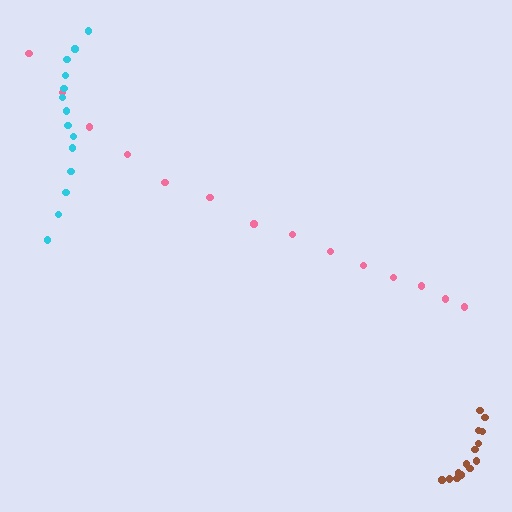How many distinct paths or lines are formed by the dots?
There are 3 distinct paths.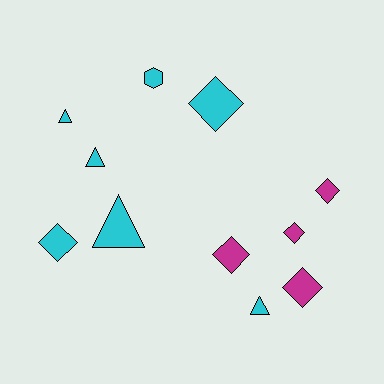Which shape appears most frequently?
Diamond, with 6 objects.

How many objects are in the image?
There are 11 objects.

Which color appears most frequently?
Cyan, with 7 objects.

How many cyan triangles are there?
There are 4 cyan triangles.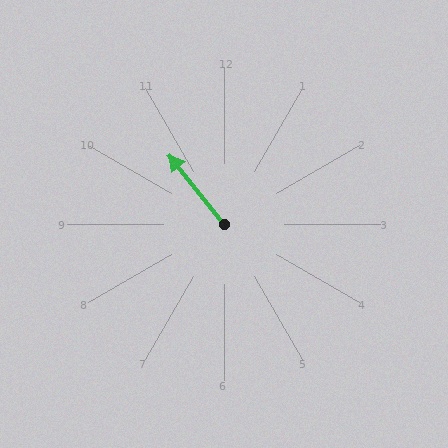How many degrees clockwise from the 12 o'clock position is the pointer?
Approximately 322 degrees.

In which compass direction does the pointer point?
Northwest.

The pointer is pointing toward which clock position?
Roughly 11 o'clock.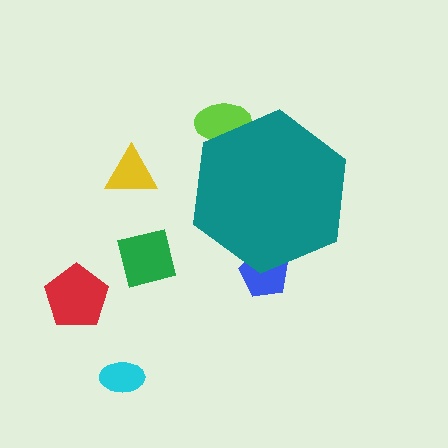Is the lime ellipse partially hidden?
Yes, the lime ellipse is partially hidden behind the teal hexagon.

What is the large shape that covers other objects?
A teal hexagon.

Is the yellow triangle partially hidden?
No, the yellow triangle is fully visible.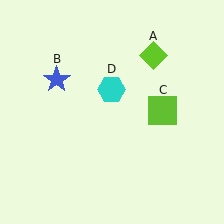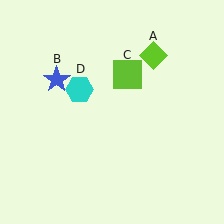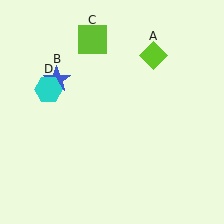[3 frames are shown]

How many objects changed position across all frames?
2 objects changed position: lime square (object C), cyan hexagon (object D).